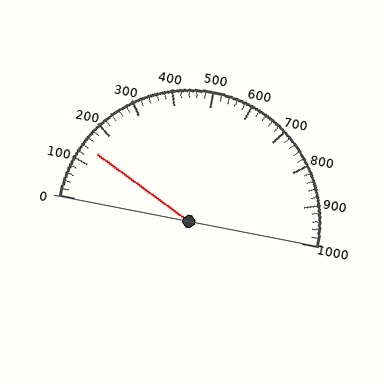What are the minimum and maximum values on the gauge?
The gauge ranges from 0 to 1000.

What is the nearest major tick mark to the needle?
The nearest major tick mark is 100.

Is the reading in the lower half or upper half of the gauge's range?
The reading is in the lower half of the range (0 to 1000).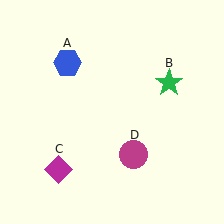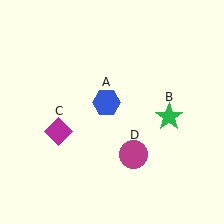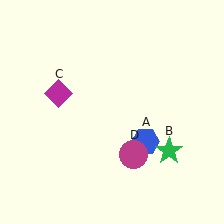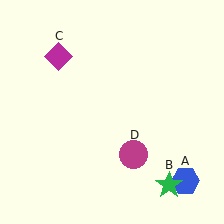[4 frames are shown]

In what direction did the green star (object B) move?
The green star (object B) moved down.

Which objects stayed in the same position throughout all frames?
Magenta circle (object D) remained stationary.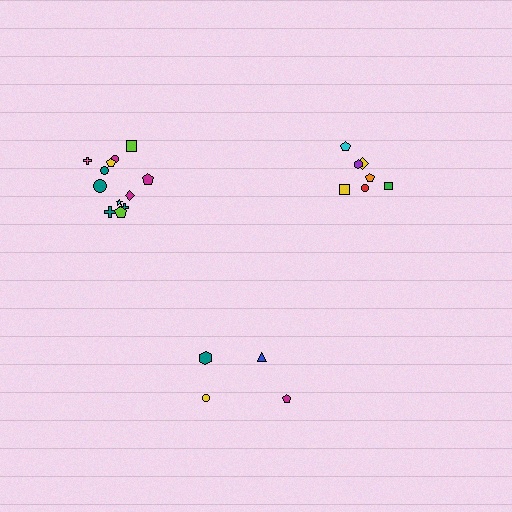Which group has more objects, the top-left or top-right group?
The top-left group.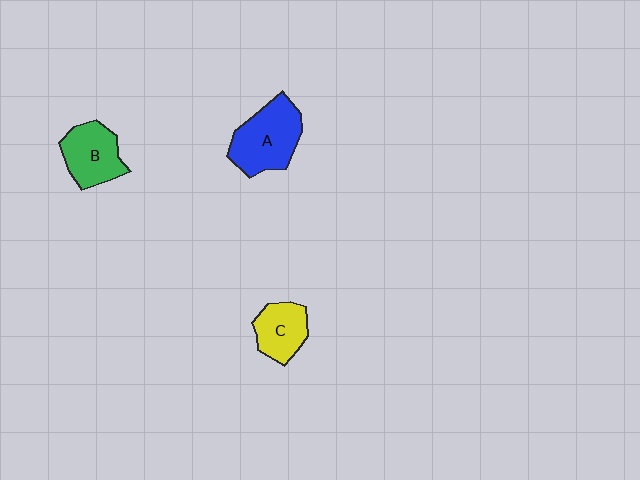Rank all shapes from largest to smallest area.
From largest to smallest: A (blue), B (green), C (yellow).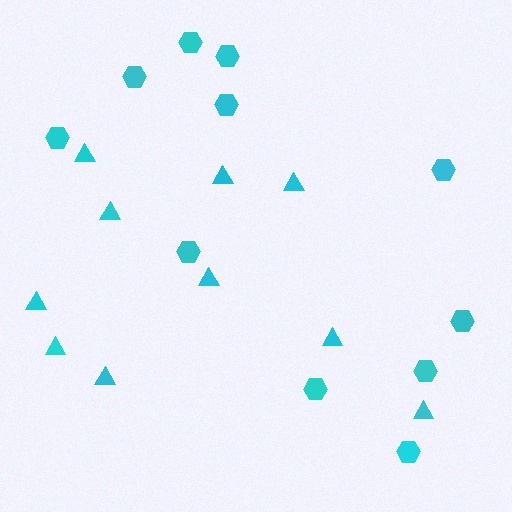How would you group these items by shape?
There are 2 groups: one group of hexagons (11) and one group of triangles (10).